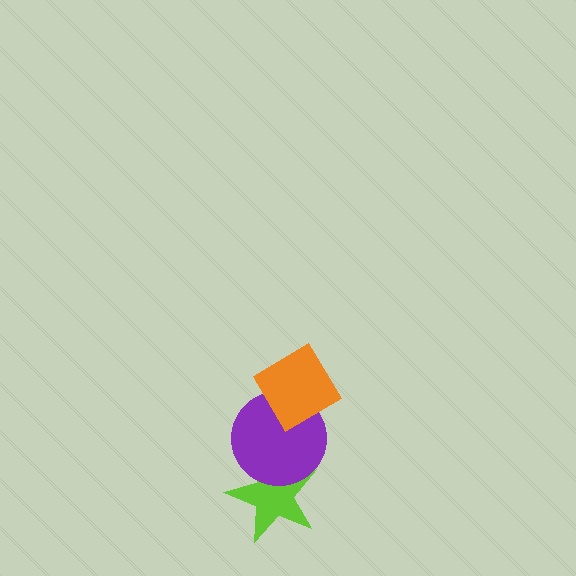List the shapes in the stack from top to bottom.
From top to bottom: the orange diamond, the purple circle, the lime star.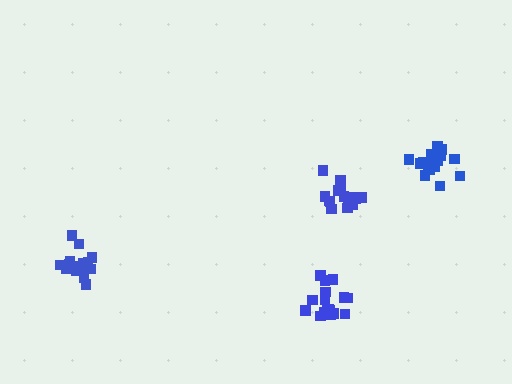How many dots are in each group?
Group 1: 15 dots, Group 2: 15 dots, Group 3: 17 dots, Group 4: 18 dots (65 total).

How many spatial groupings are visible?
There are 4 spatial groupings.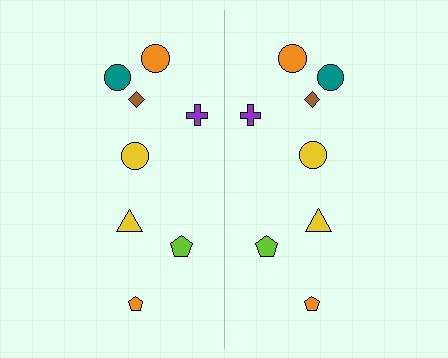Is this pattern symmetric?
Yes, this pattern has bilateral (reflection) symmetry.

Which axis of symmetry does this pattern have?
The pattern has a vertical axis of symmetry running through the center of the image.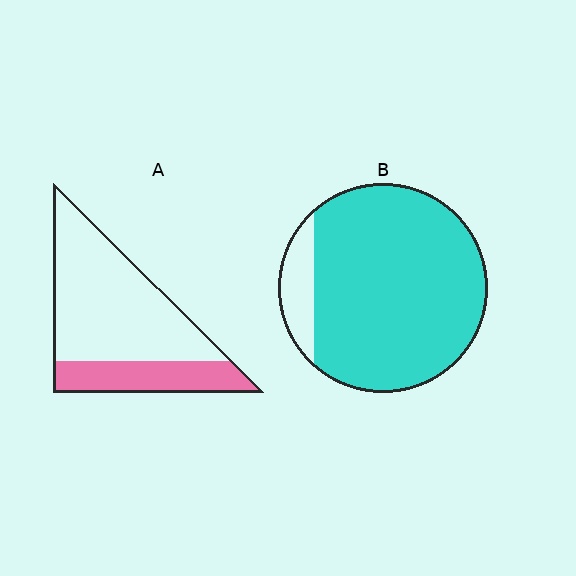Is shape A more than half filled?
No.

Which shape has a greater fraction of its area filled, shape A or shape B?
Shape B.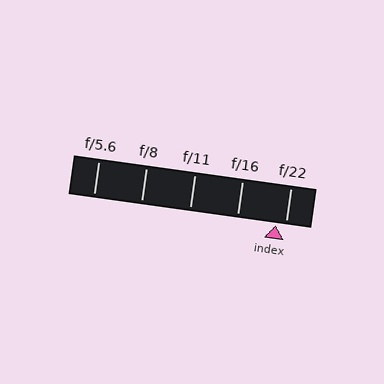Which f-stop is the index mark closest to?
The index mark is closest to f/22.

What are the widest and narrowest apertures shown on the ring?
The widest aperture shown is f/5.6 and the narrowest is f/22.